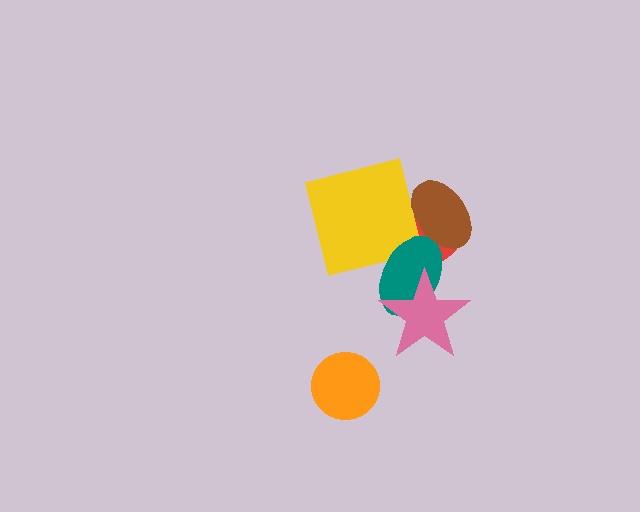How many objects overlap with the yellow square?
2 objects overlap with the yellow square.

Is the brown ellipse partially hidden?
No, no other shape covers it.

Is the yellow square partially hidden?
Yes, it is partially covered by another shape.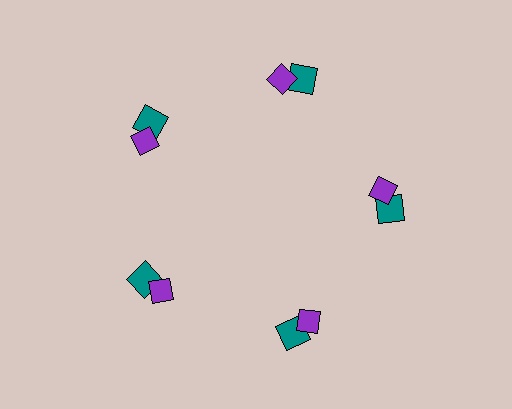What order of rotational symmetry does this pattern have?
This pattern has 5-fold rotational symmetry.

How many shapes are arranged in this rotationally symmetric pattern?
There are 10 shapes, arranged in 5 groups of 2.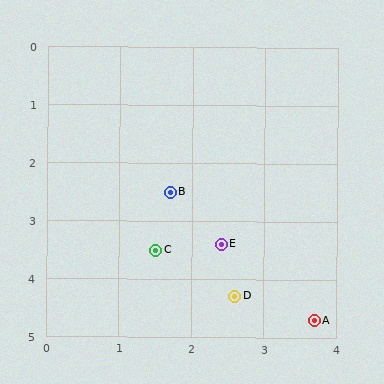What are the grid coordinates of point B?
Point B is at approximately (1.7, 2.5).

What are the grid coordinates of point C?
Point C is at approximately (1.5, 3.5).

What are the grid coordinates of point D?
Point D is at approximately (2.6, 4.3).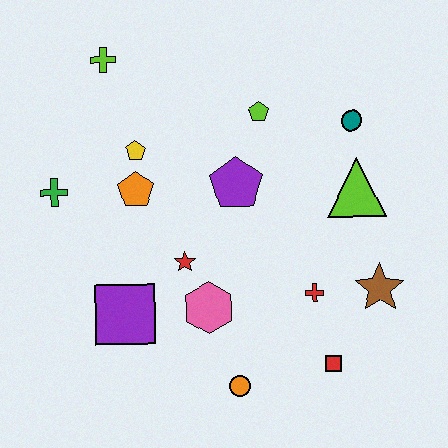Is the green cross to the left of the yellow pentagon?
Yes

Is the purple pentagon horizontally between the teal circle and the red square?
No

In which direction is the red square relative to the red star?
The red square is to the right of the red star.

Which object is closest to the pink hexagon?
The red star is closest to the pink hexagon.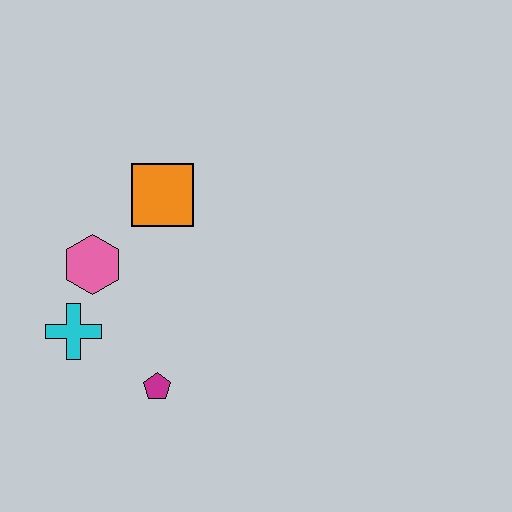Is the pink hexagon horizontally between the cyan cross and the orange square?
Yes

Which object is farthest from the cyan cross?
The orange square is farthest from the cyan cross.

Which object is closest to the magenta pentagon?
The cyan cross is closest to the magenta pentagon.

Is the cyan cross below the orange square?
Yes